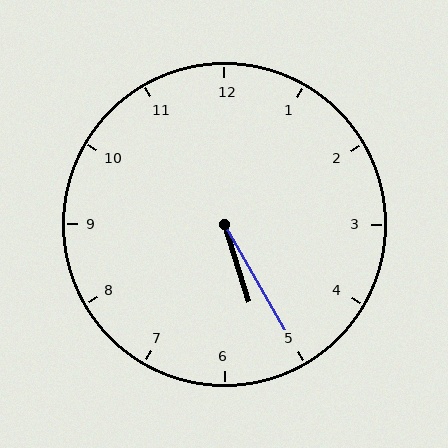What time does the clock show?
5:25.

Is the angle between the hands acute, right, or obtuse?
It is acute.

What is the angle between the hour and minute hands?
Approximately 12 degrees.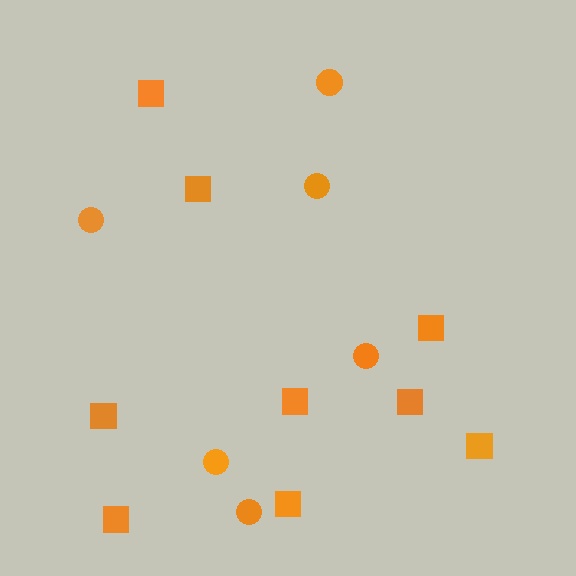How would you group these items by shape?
There are 2 groups: one group of circles (6) and one group of squares (9).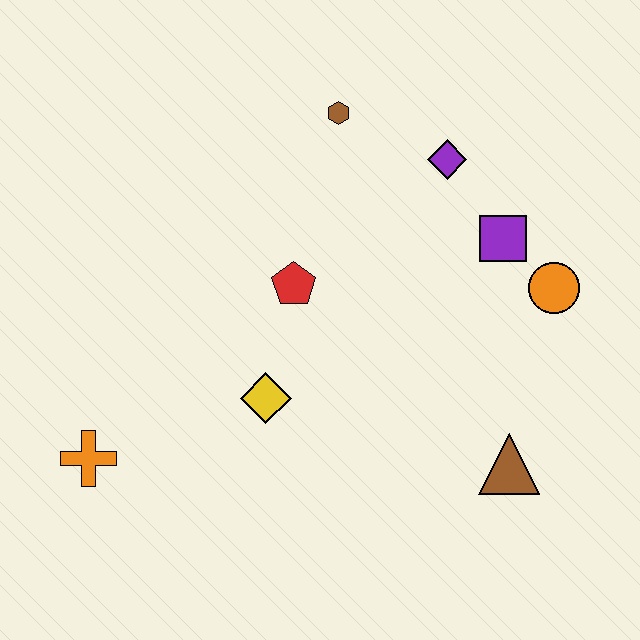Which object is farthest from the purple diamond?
The orange cross is farthest from the purple diamond.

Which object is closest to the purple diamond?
The purple square is closest to the purple diamond.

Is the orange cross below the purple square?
Yes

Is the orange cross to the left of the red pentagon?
Yes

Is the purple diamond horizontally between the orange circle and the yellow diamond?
Yes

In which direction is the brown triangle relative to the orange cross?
The brown triangle is to the right of the orange cross.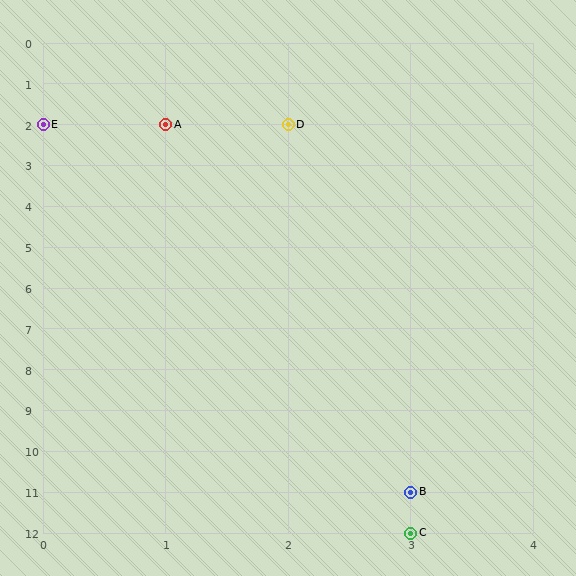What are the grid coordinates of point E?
Point E is at grid coordinates (0, 2).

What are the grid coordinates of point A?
Point A is at grid coordinates (1, 2).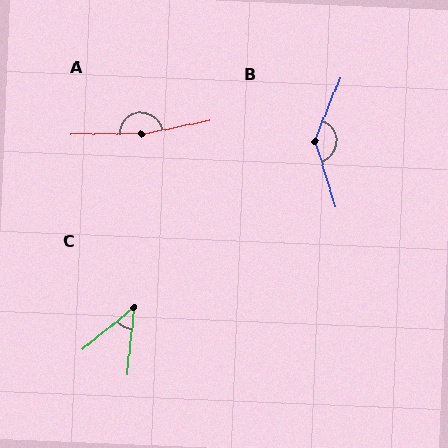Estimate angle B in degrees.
Approximately 141 degrees.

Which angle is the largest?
A, at approximately 169 degrees.